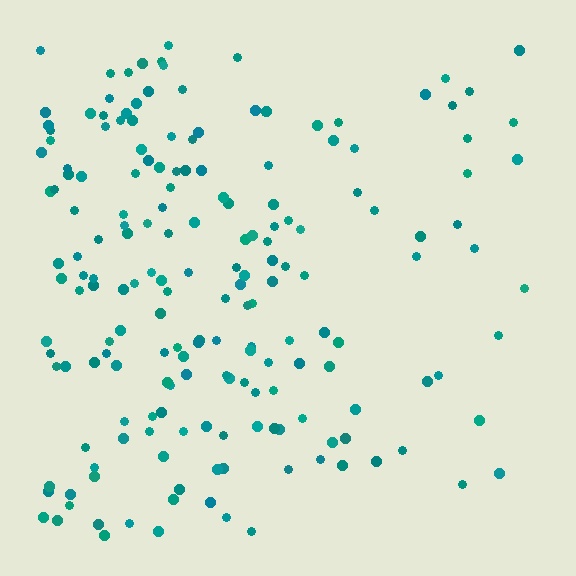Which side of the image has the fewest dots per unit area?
The right.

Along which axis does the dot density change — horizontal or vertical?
Horizontal.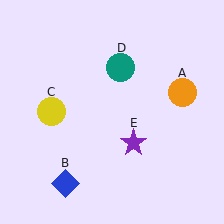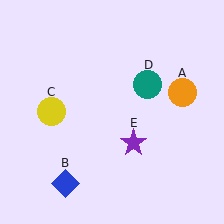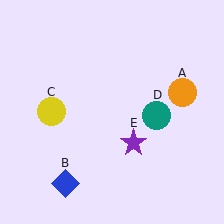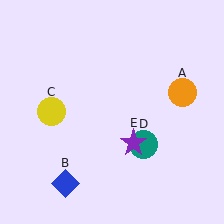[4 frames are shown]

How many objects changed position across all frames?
1 object changed position: teal circle (object D).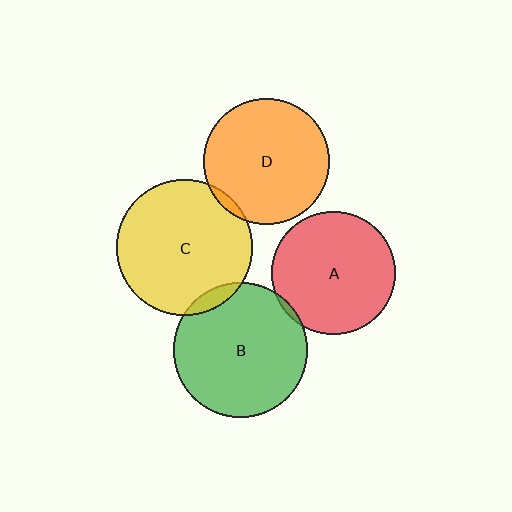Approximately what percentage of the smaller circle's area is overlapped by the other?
Approximately 5%.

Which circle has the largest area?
Circle C (yellow).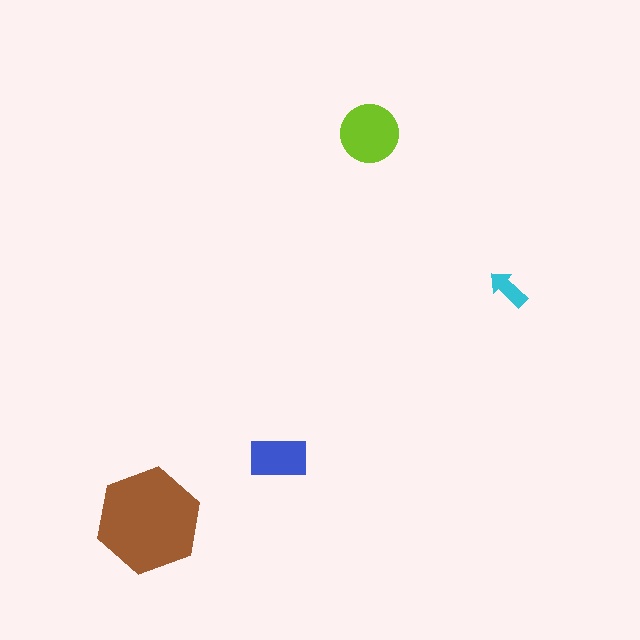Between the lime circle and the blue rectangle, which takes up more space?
The lime circle.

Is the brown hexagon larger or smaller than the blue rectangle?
Larger.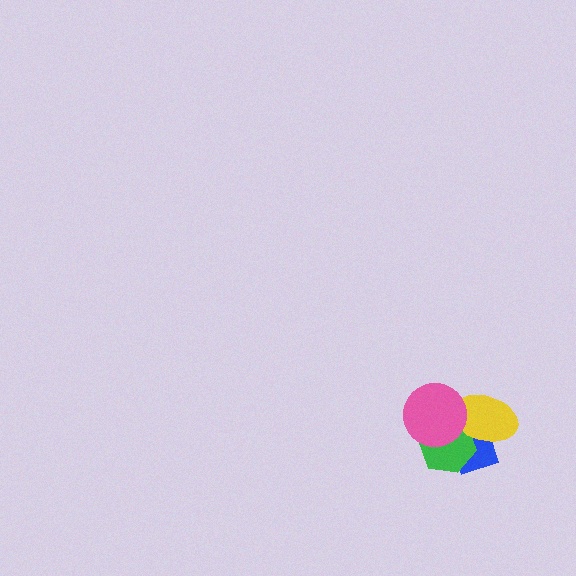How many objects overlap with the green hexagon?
3 objects overlap with the green hexagon.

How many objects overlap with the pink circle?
3 objects overlap with the pink circle.